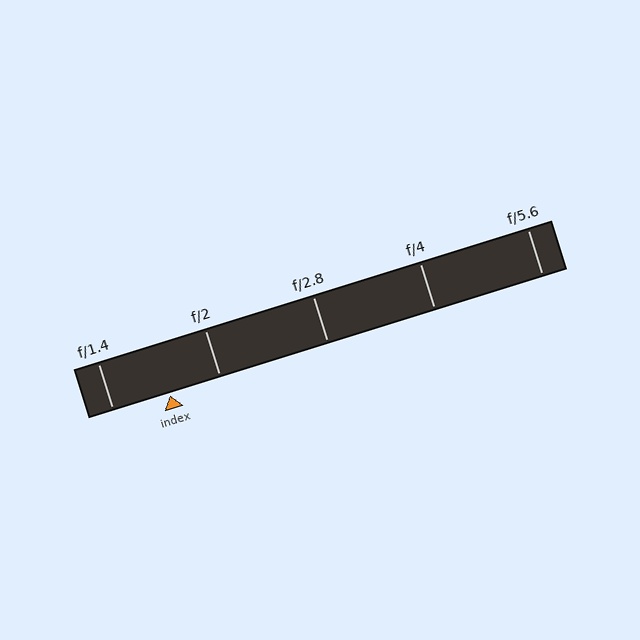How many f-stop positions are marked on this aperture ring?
There are 5 f-stop positions marked.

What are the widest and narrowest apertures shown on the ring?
The widest aperture shown is f/1.4 and the narrowest is f/5.6.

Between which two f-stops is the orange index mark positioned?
The index mark is between f/1.4 and f/2.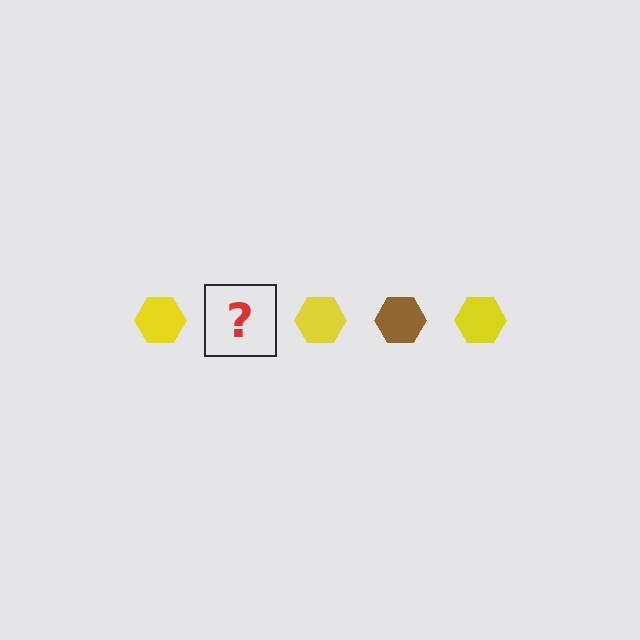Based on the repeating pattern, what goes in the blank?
The blank should be a brown hexagon.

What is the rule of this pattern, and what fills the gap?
The rule is that the pattern cycles through yellow, brown hexagons. The gap should be filled with a brown hexagon.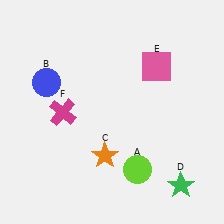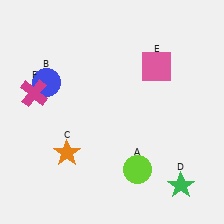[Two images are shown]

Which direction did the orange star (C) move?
The orange star (C) moved left.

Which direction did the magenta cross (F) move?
The magenta cross (F) moved left.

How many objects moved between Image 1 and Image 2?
2 objects moved between the two images.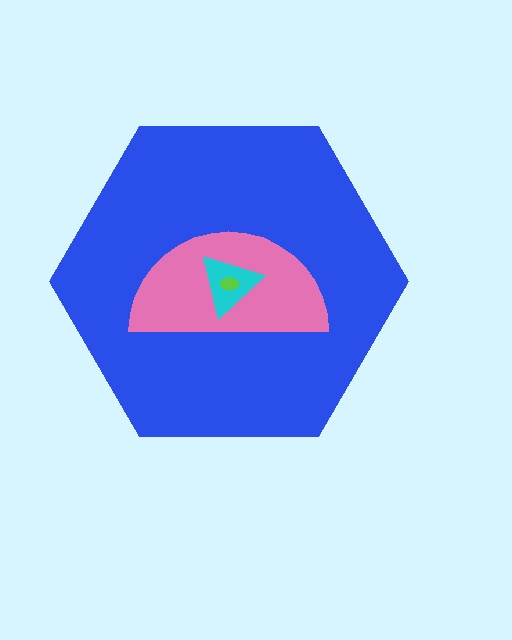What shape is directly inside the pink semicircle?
The cyan triangle.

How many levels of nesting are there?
4.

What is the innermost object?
The lime ellipse.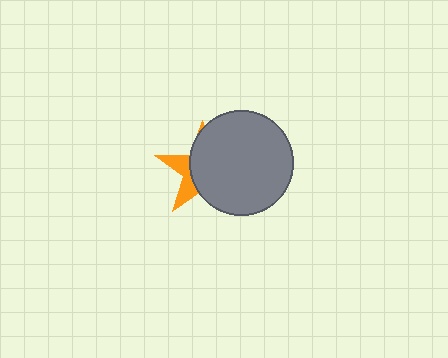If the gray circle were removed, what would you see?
You would see the complete orange star.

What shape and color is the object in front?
The object in front is a gray circle.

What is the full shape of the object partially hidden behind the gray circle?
The partially hidden object is an orange star.